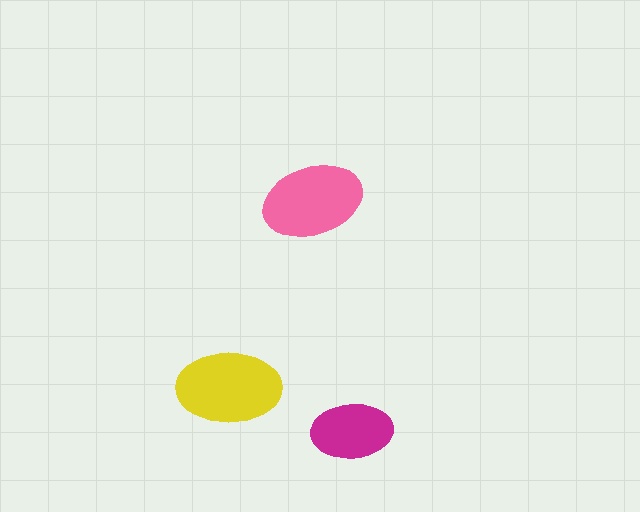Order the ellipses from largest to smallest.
the yellow one, the pink one, the magenta one.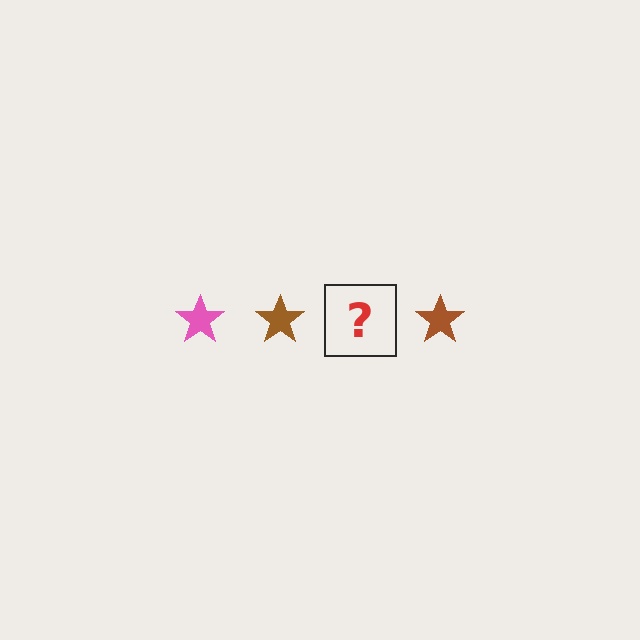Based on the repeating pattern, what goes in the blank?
The blank should be a pink star.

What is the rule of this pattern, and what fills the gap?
The rule is that the pattern cycles through pink, brown stars. The gap should be filled with a pink star.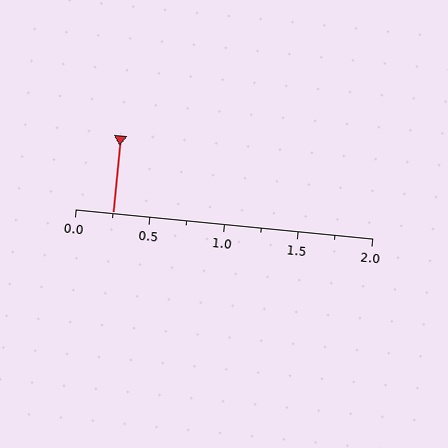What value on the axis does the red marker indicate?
The marker indicates approximately 0.25.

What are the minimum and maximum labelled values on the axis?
The axis runs from 0.0 to 2.0.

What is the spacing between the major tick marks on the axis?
The major ticks are spaced 0.5 apart.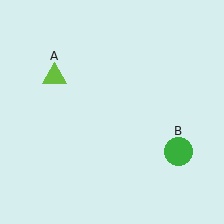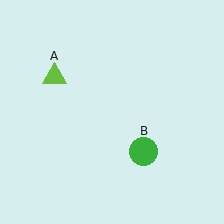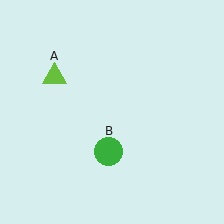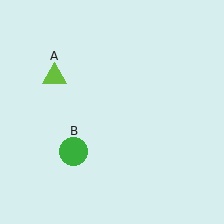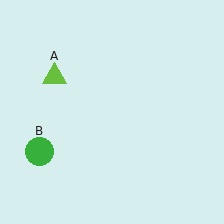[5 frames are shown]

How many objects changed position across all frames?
1 object changed position: green circle (object B).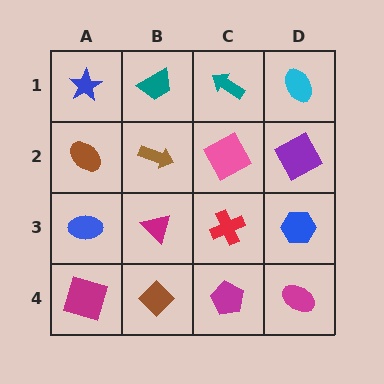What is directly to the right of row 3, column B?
A red cross.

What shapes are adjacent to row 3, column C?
A pink square (row 2, column C), a magenta pentagon (row 4, column C), a magenta triangle (row 3, column B), a blue hexagon (row 3, column D).